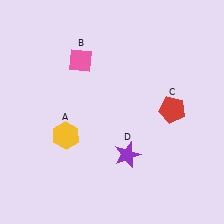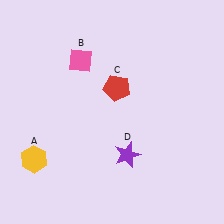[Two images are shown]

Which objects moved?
The objects that moved are: the yellow hexagon (A), the red pentagon (C).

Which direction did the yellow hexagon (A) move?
The yellow hexagon (A) moved left.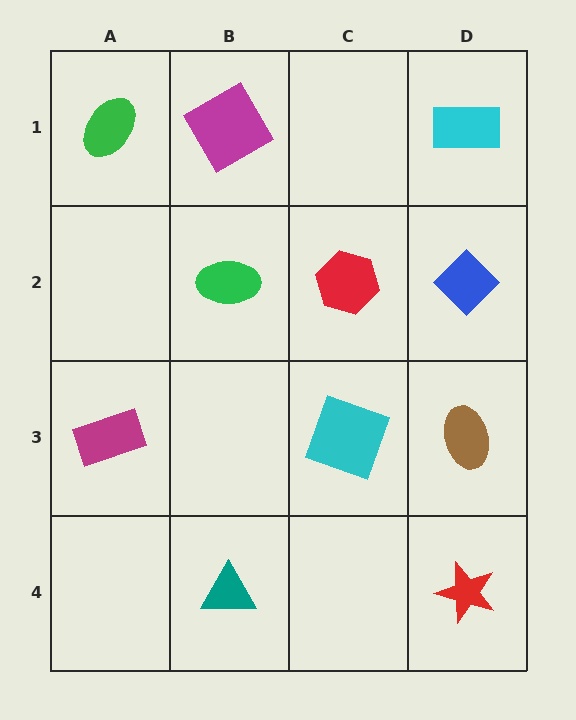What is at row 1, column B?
A magenta diamond.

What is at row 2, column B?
A green ellipse.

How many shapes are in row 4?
2 shapes.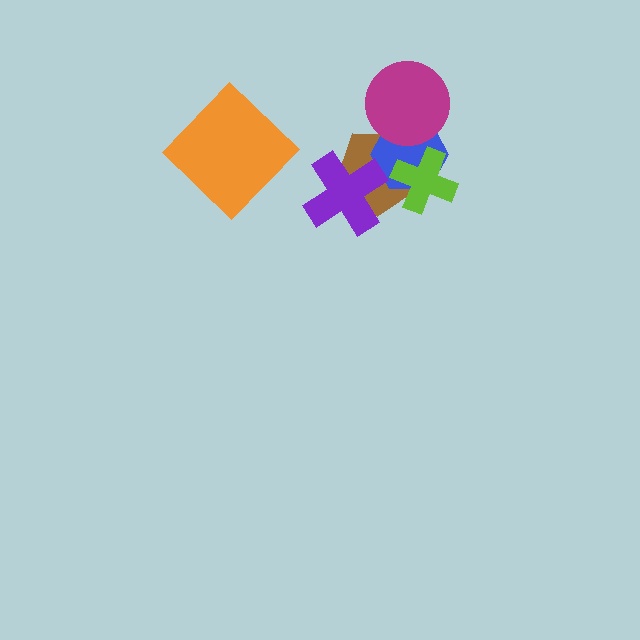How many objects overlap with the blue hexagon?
3 objects overlap with the blue hexagon.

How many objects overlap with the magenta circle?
2 objects overlap with the magenta circle.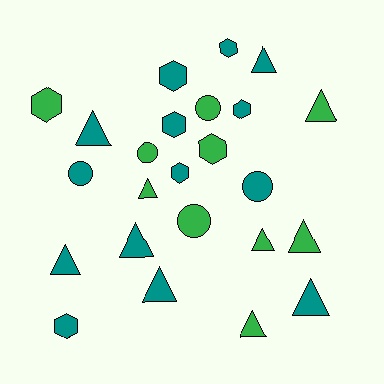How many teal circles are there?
There are 2 teal circles.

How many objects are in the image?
There are 24 objects.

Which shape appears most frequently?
Triangle, with 11 objects.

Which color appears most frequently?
Teal, with 14 objects.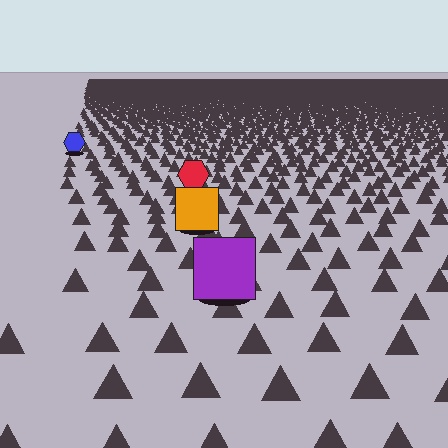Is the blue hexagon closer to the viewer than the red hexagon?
No. The red hexagon is closer — you can tell from the texture gradient: the ground texture is coarser near it.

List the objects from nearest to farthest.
From nearest to farthest: the purple square, the orange square, the red hexagon, the blue hexagon.